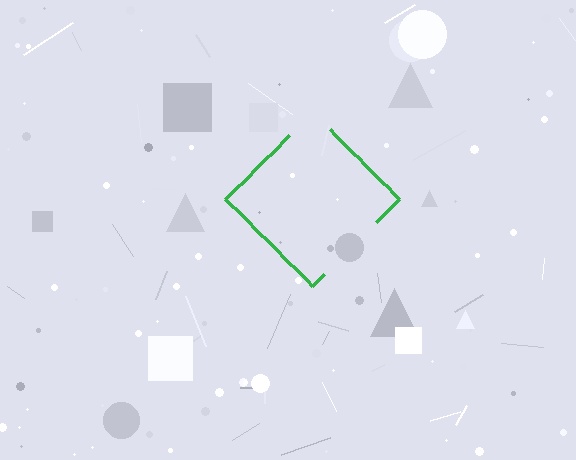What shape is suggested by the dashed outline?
The dashed outline suggests a diamond.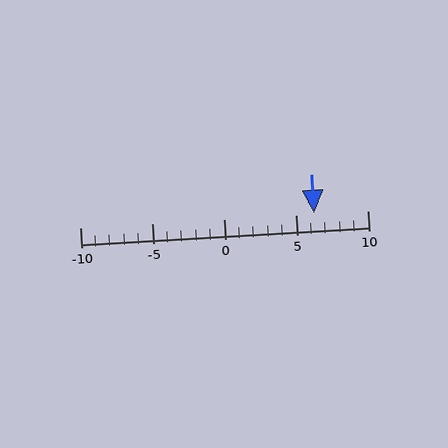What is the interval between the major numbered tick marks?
The major tick marks are spaced 5 units apart.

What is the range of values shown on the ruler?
The ruler shows values from -10 to 10.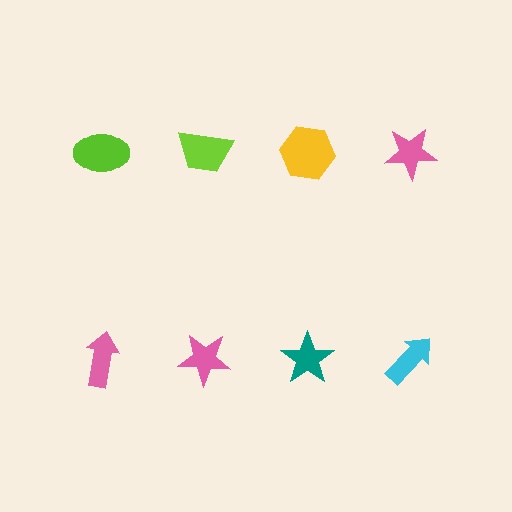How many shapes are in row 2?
4 shapes.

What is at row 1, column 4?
A pink star.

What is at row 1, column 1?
A lime ellipse.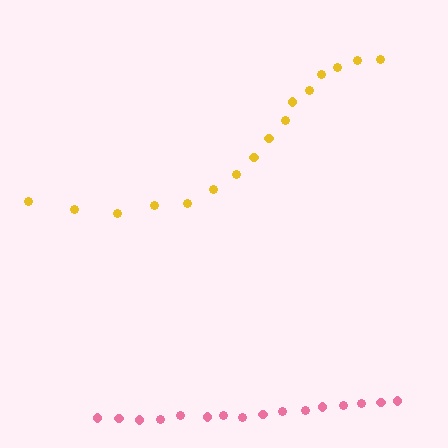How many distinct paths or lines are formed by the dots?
There are 2 distinct paths.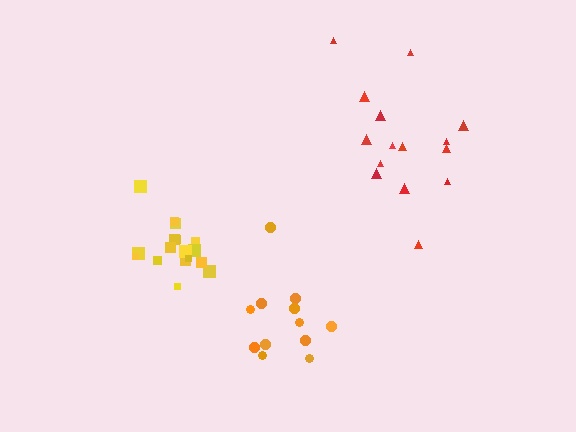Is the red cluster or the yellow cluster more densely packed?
Yellow.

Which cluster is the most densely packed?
Yellow.